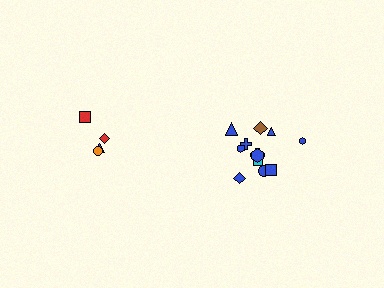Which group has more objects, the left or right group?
The right group.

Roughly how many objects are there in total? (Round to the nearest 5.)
Roughly 15 objects in total.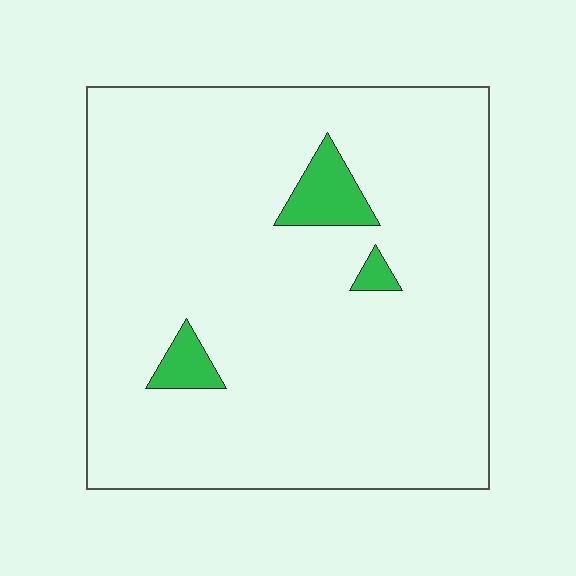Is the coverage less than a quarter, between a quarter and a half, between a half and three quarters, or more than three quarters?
Less than a quarter.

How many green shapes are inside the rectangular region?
3.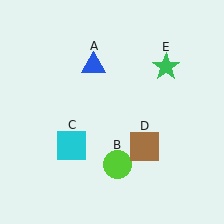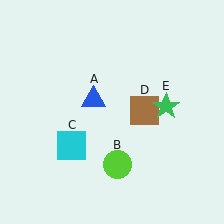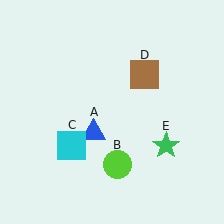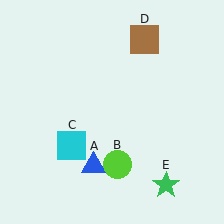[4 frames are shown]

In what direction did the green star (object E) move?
The green star (object E) moved down.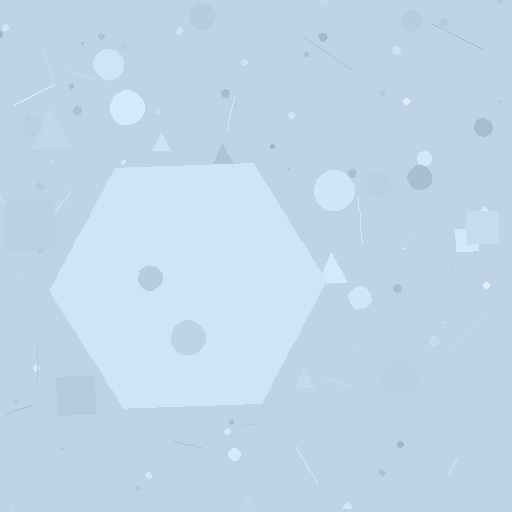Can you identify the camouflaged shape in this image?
The camouflaged shape is a hexagon.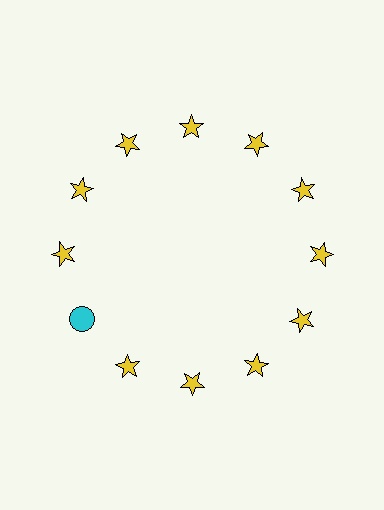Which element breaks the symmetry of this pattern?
The cyan circle at roughly the 8 o'clock position breaks the symmetry. All other shapes are yellow stars.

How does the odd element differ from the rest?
It differs in both color (cyan instead of yellow) and shape (circle instead of star).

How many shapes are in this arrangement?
There are 12 shapes arranged in a ring pattern.